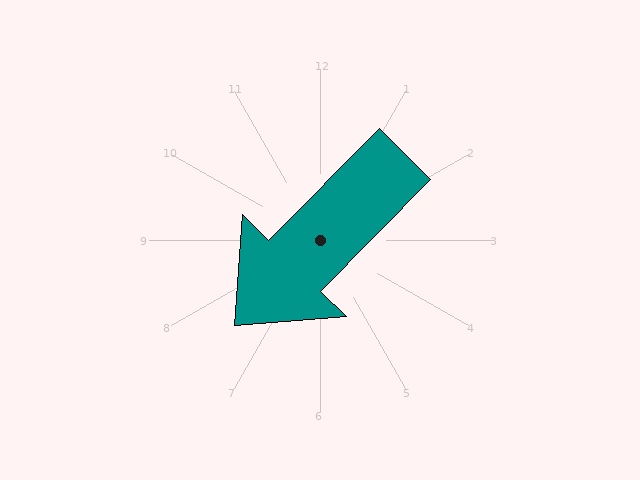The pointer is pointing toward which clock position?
Roughly 7 o'clock.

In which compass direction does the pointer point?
Southwest.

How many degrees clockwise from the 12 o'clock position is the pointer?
Approximately 225 degrees.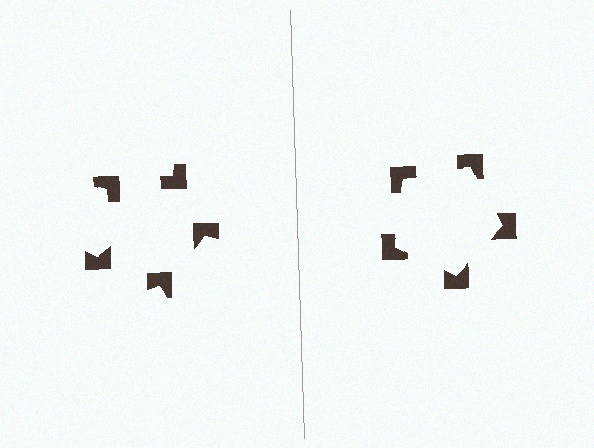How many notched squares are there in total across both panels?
10 — 5 on each side.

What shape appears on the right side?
An illusory pentagon.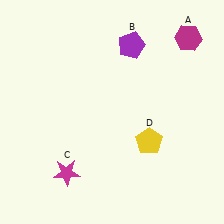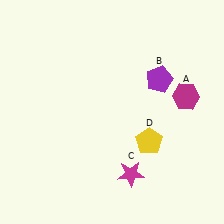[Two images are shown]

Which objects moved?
The objects that moved are: the magenta hexagon (A), the purple pentagon (B), the magenta star (C).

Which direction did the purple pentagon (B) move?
The purple pentagon (B) moved down.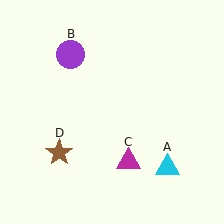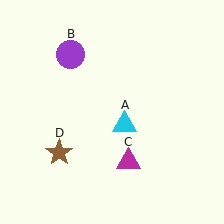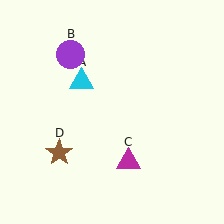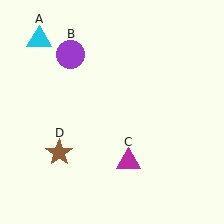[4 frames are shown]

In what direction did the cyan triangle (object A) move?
The cyan triangle (object A) moved up and to the left.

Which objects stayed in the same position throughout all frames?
Purple circle (object B) and magenta triangle (object C) and brown star (object D) remained stationary.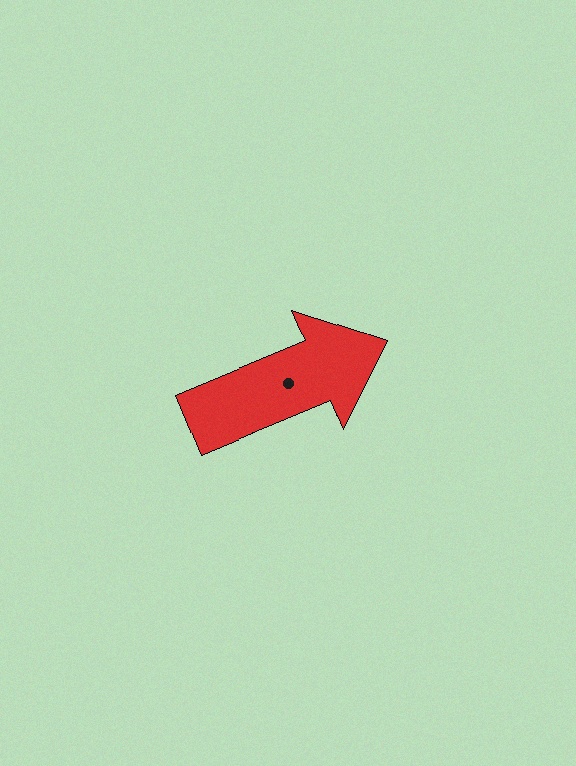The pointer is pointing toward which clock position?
Roughly 2 o'clock.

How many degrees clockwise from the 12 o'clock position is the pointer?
Approximately 67 degrees.